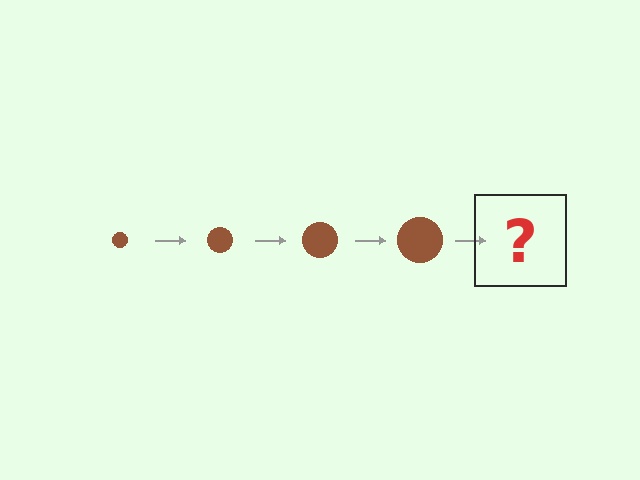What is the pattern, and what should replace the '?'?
The pattern is that the circle gets progressively larger each step. The '?' should be a brown circle, larger than the previous one.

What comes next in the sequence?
The next element should be a brown circle, larger than the previous one.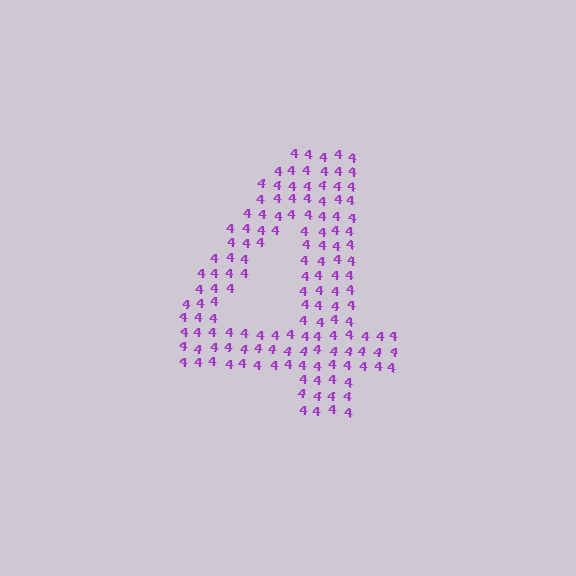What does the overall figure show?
The overall figure shows the digit 4.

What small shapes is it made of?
It is made of small digit 4's.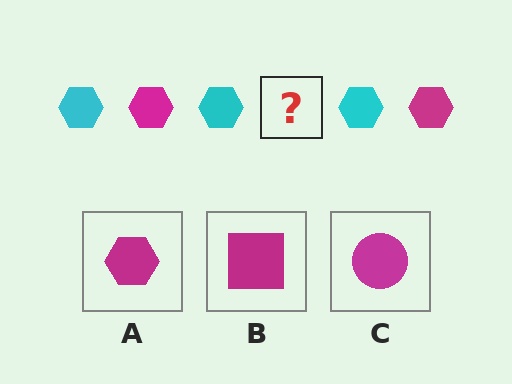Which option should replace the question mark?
Option A.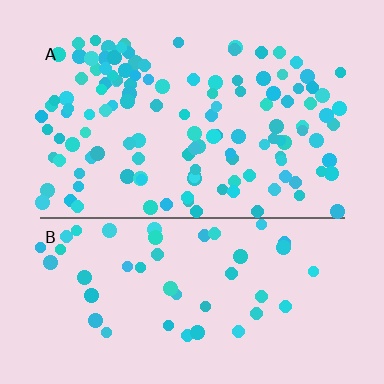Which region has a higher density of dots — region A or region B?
A (the top).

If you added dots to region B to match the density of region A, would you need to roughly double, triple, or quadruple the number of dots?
Approximately triple.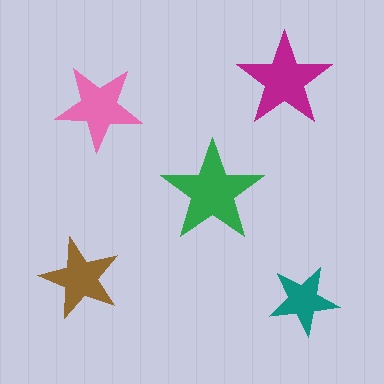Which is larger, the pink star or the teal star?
The pink one.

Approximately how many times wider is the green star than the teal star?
About 1.5 times wider.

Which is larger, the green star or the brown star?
The green one.